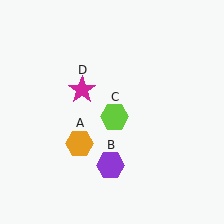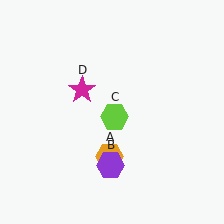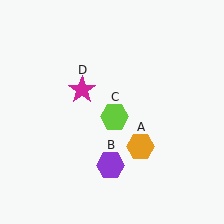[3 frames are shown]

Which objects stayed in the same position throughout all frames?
Purple hexagon (object B) and lime hexagon (object C) and magenta star (object D) remained stationary.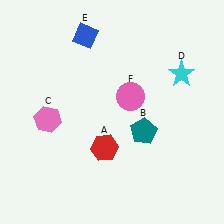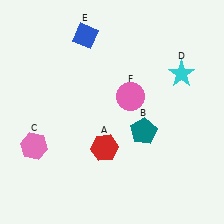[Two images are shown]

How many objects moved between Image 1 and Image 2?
1 object moved between the two images.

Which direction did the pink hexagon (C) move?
The pink hexagon (C) moved down.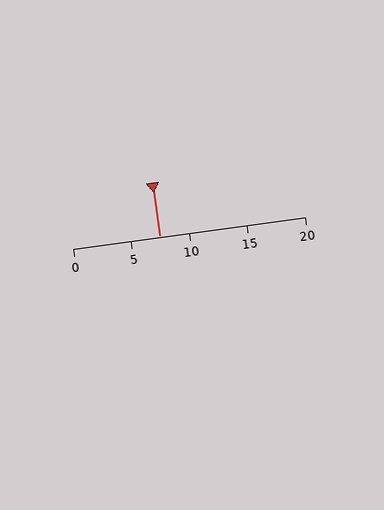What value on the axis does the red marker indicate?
The marker indicates approximately 7.5.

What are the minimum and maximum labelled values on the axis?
The axis runs from 0 to 20.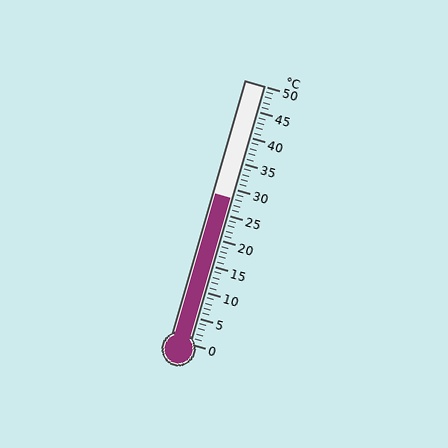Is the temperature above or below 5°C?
The temperature is above 5°C.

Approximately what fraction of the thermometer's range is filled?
The thermometer is filled to approximately 55% of its range.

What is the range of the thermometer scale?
The thermometer scale ranges from 0°C to 50°C.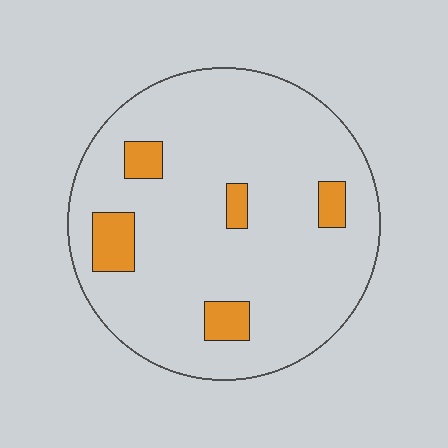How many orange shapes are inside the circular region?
5.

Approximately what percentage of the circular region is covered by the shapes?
Approximately 10%.